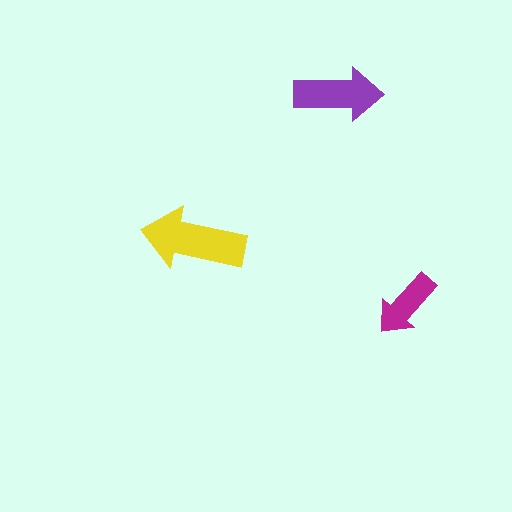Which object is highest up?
The purple arrow is topmost.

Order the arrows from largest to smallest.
the yellow one, the purple one, the magenta one.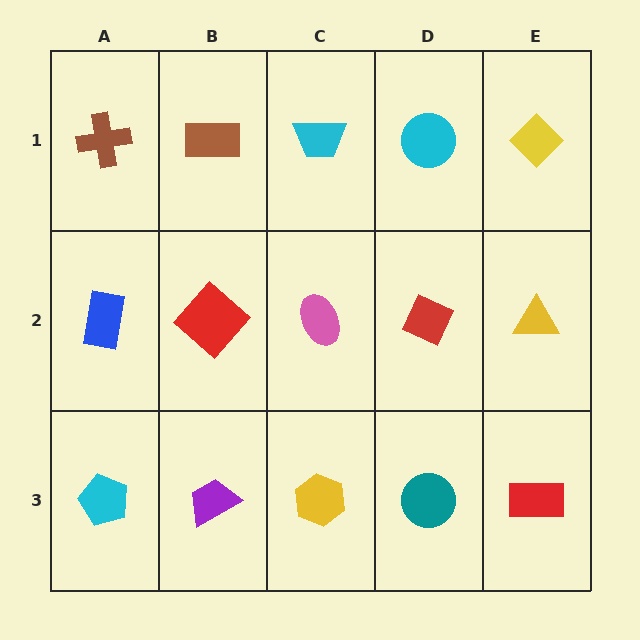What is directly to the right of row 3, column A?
A purple trapezoid.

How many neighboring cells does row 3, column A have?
2.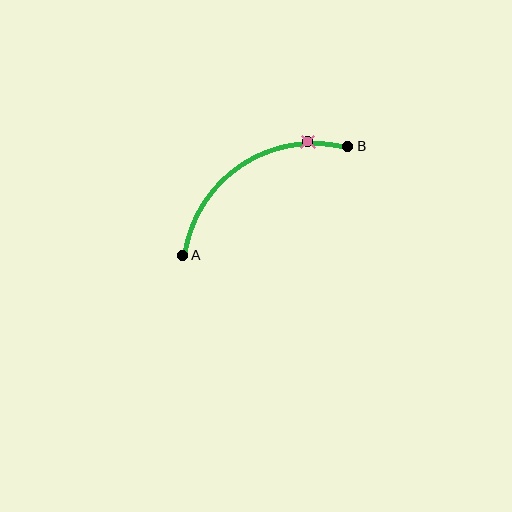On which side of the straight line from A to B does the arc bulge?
The arc bulges above the straight line connecting A and B.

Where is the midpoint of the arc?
The arc midpoint is the point on the curve farthest from the straight line joining A and B. It sits above that line.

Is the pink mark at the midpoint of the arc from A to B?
No. The pink mark lies on the arc but is closer to endpoint B. The arc midpoint would be at the point on the curve equidistant along the arc from both A and B.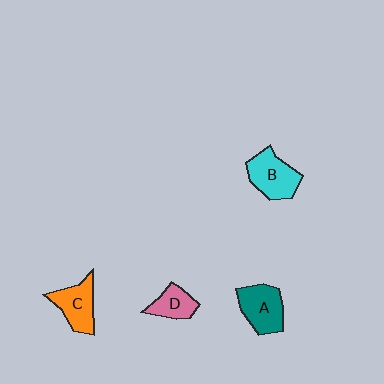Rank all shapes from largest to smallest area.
From largest to smallest: B (cyan), A (teal), C (orange), D (pink).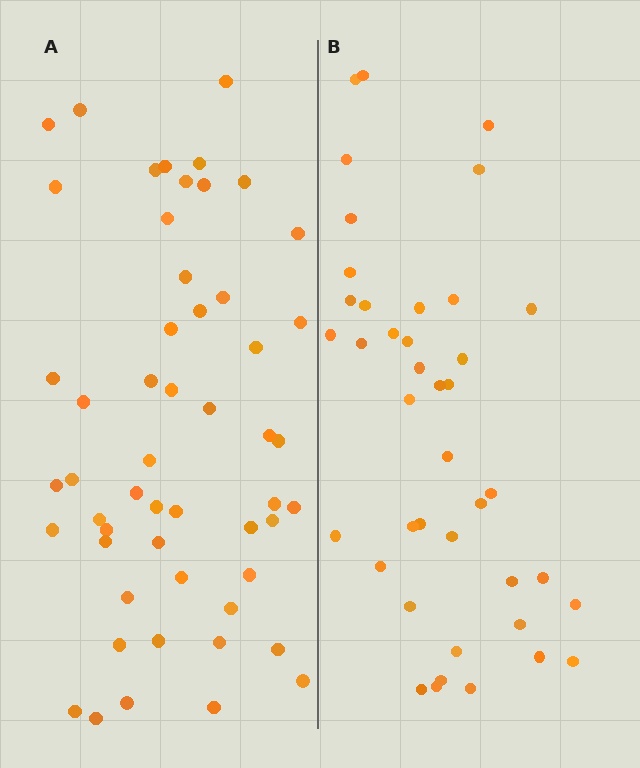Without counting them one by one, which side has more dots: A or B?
Region A (the left region) has more dots.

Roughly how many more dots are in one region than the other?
Region A has roughly 12 or so more dots than region B.